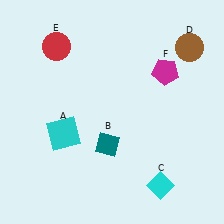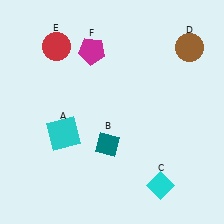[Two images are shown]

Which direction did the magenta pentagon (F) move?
The magenta pentagon (F) moved left.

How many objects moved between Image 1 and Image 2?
1 object moved between the two images.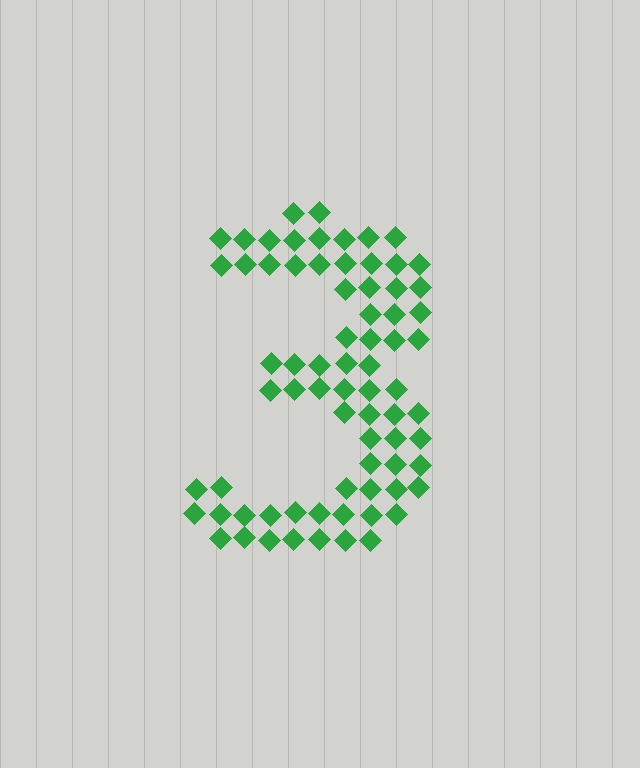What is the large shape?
The large shape is the digit 3.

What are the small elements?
The small elements are diamonds.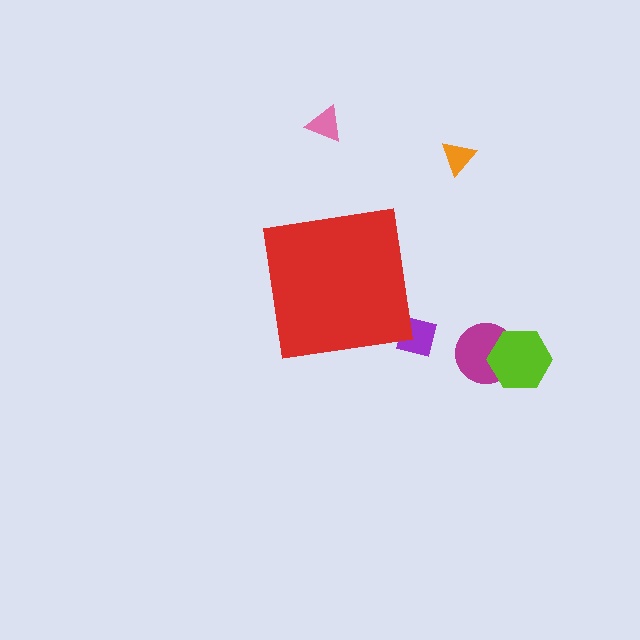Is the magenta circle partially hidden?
No, the magenta circle is fully visible.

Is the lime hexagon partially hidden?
No, the lime hexagon is fully visible.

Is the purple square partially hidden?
Yes, the purple square is partially hidden behind the red square.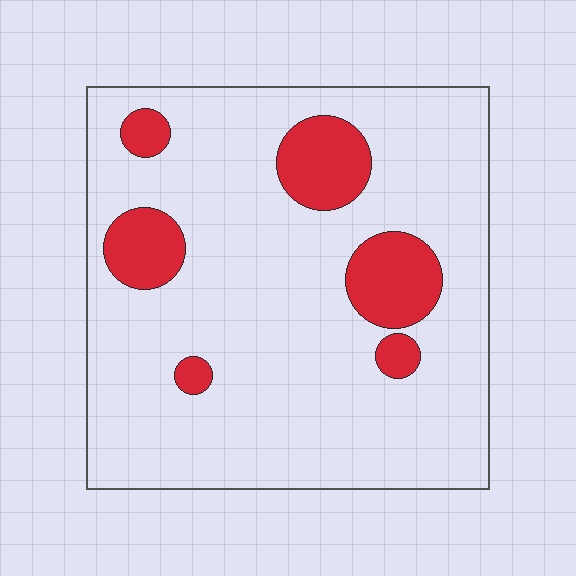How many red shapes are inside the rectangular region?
6.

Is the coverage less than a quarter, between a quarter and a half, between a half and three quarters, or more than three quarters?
Less than a quarter.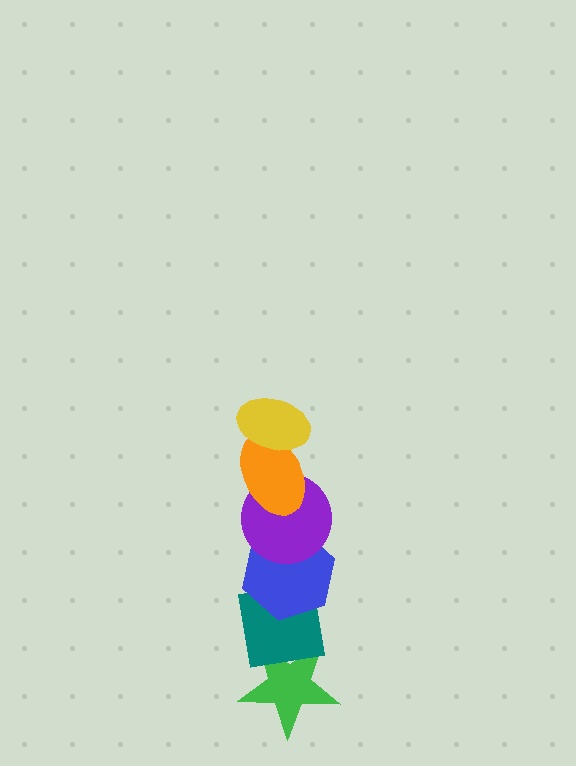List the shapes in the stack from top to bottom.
From top to bottom: the yellow ellipse, the orange ellipse, the purple circle, the blue hexagon, the teal square, the green star.